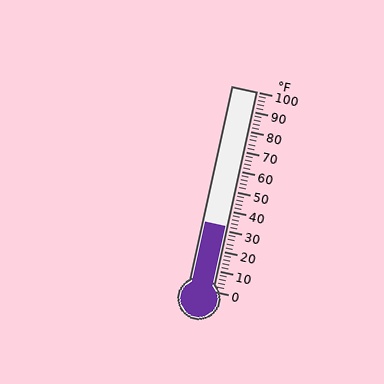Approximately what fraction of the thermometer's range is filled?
The thermometer is filled to approximately 30% of its range.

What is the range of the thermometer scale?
The thermometer scale ranges from 0°F to 100°F.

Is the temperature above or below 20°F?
The temperature is above 20°F.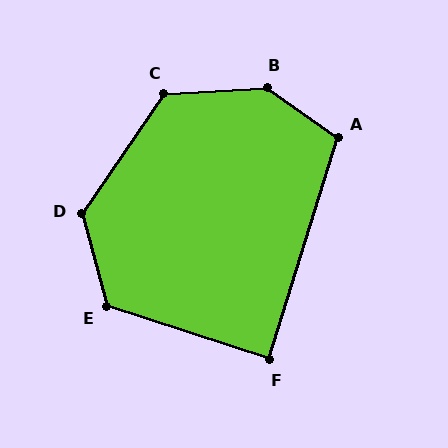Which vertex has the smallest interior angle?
F, at approximately 89 degrees.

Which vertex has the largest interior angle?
B, at approximately 141 degrees.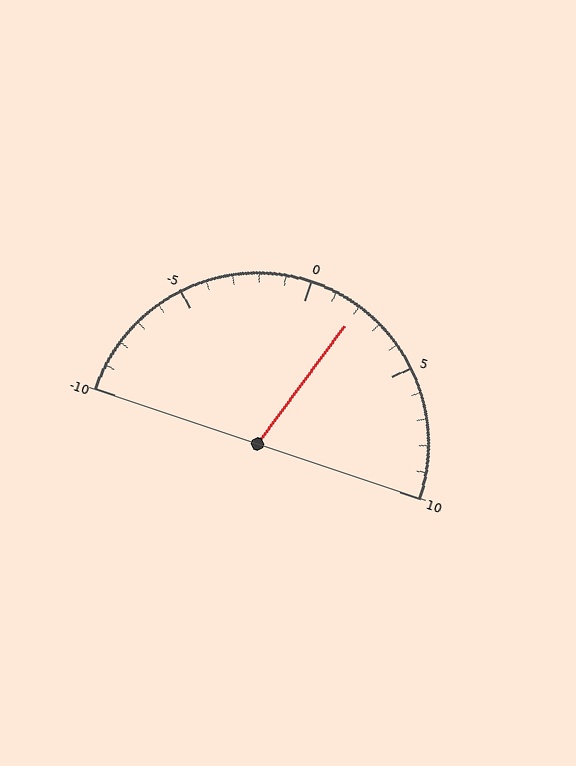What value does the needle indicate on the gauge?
The needle indicates approximately 2.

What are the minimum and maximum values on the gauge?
The gauge ranges from -10 to 10.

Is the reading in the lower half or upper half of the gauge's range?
The reading is in the upper half of the range (-10 to 10).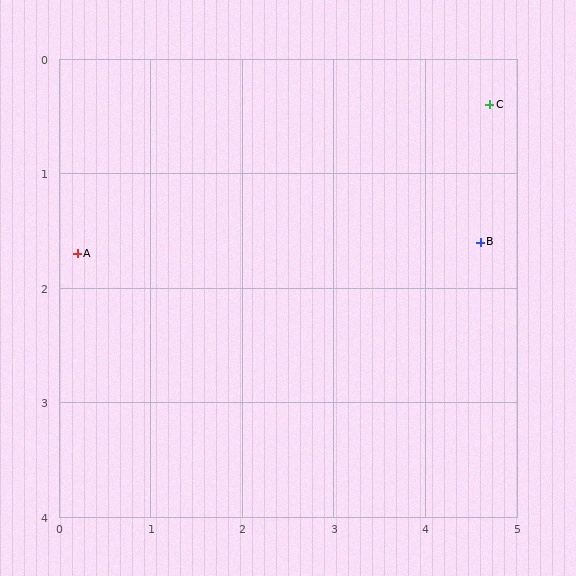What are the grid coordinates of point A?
Point A is at approximately (0.2, 1.7).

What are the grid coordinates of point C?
Point C is at approximately (4.7, 0.4).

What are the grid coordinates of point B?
Point B is at approximately (4.6, 1.6).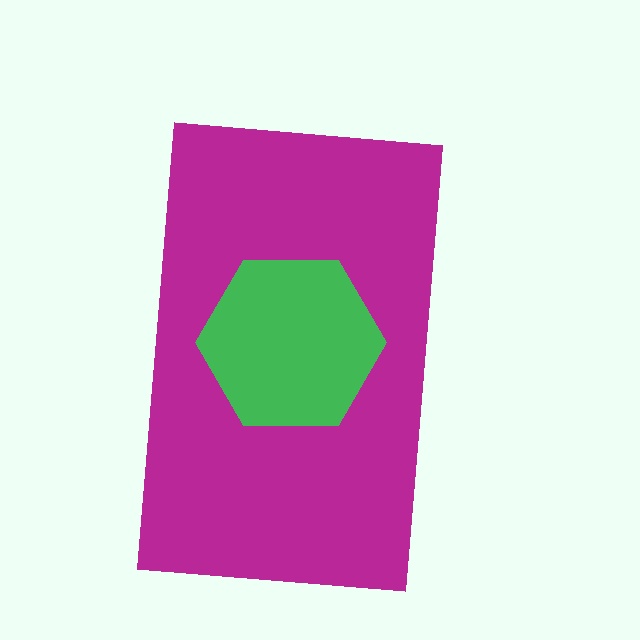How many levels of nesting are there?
2.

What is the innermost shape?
The green hexagon.